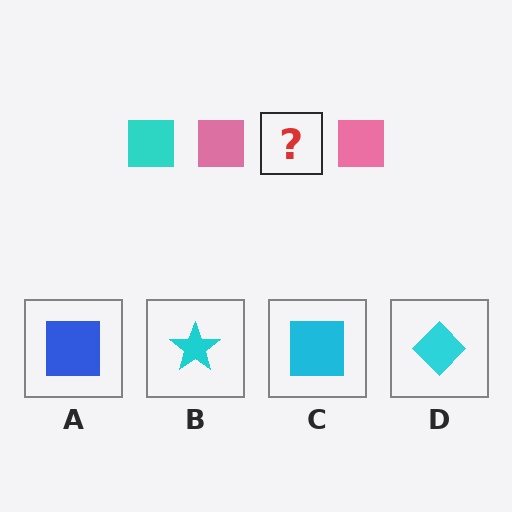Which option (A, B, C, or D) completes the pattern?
C.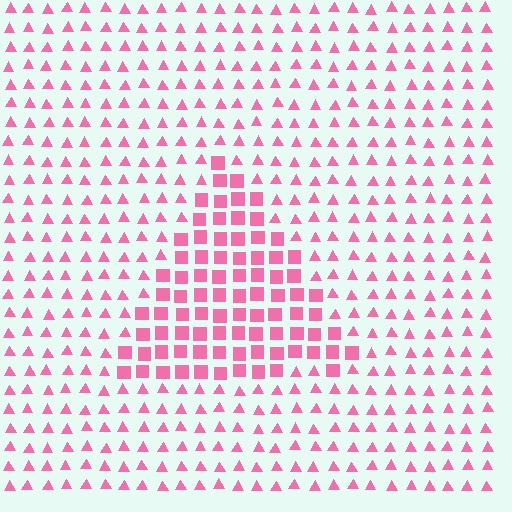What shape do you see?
I see a triangle.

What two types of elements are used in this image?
The image uses squares inside the triangle region and triangles outside it.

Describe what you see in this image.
The image is filled with small pink elements arranged in a uniform grid. A triangle-shaped region contains squares, while the surrounding area contains triangles. The boundary is defined purely by the change in element shape.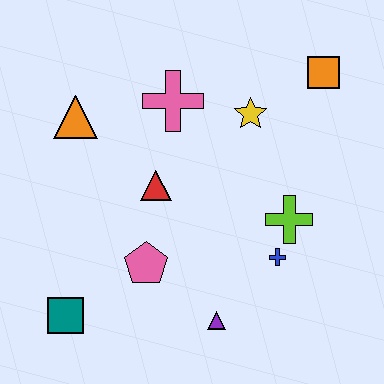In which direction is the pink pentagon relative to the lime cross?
The pink pentagon is to the left of the lime cross.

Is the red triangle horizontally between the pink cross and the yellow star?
No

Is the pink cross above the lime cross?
Yes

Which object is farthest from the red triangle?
The orange square is farthest from the red triangle.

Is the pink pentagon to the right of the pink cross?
No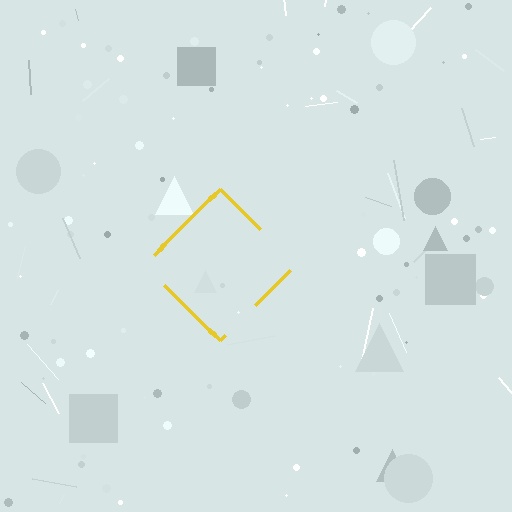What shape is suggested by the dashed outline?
The dashed outline suggests a diamond.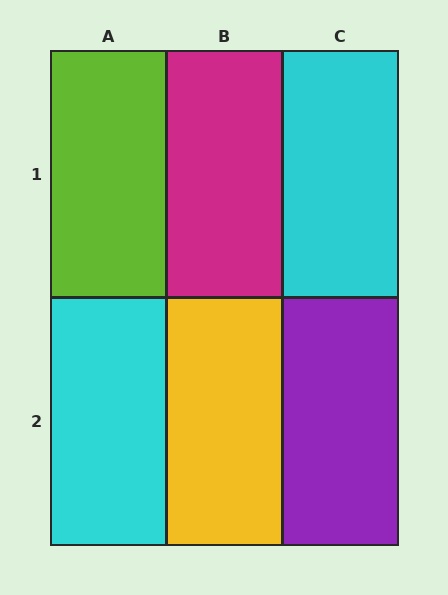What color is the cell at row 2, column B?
Yellow.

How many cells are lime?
1 cell is lime.